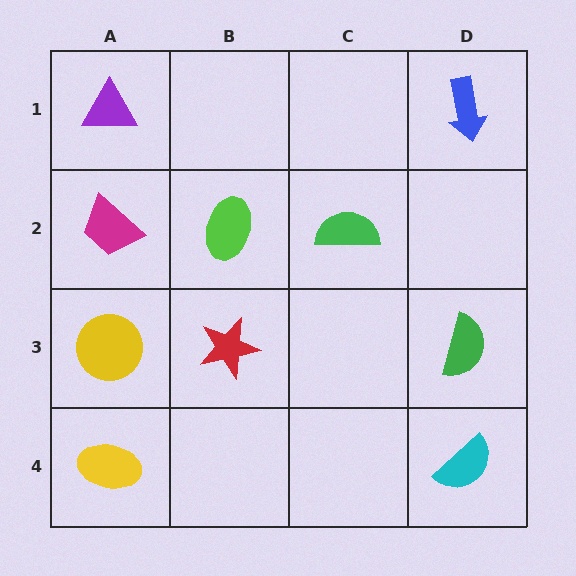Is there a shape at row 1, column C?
No, that cell is empty.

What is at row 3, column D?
A green semicircle.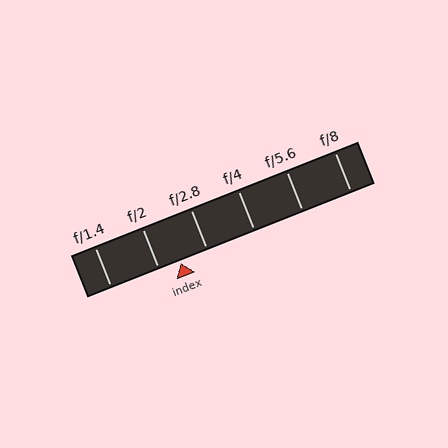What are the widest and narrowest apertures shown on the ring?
The widest aperture shown is f/1.4 and the narrowest is f/8.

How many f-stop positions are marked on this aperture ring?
There are 6 f-stop positions marked.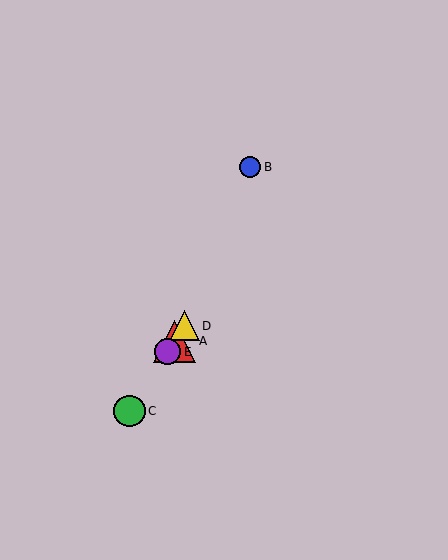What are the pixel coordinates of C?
Object C is at (129, 411).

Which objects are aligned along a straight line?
Objects A, C, D, E are aligned along a straight line.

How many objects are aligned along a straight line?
4 objects (A, C, D, E) are aligned along a straight line.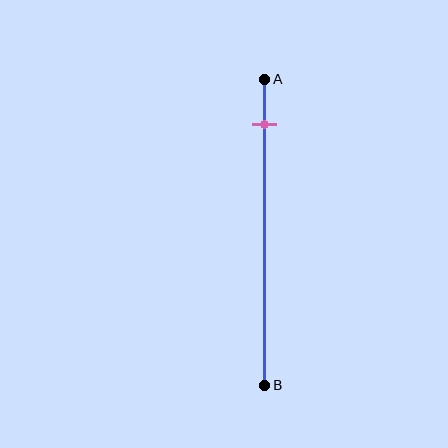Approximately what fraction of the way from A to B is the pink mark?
The pink mark is approximately 15% of the way from A to B.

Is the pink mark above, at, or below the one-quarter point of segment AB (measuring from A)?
The pink mark is above the one-quarter point of segment AB.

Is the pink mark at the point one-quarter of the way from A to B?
No, the mark is at about 15% from A, not at the 25% one-quarter point.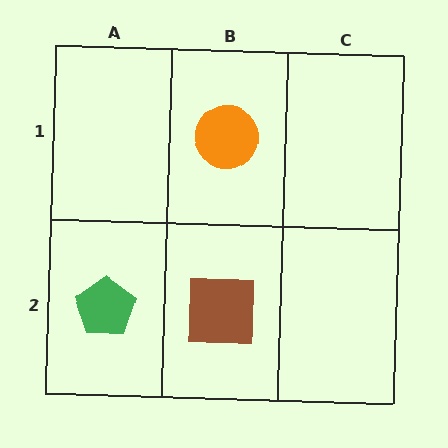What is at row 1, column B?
An orange circle.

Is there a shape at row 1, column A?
No, that cell is empty.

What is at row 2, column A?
A green pentagon.